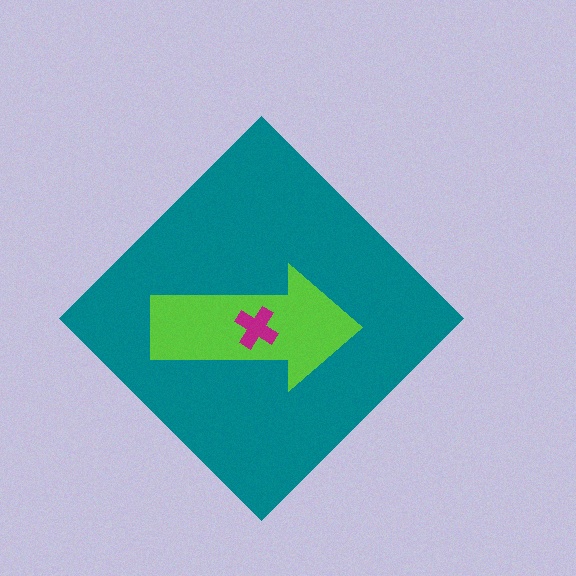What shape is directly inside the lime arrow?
The magenta cross.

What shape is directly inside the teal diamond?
The lime arrow.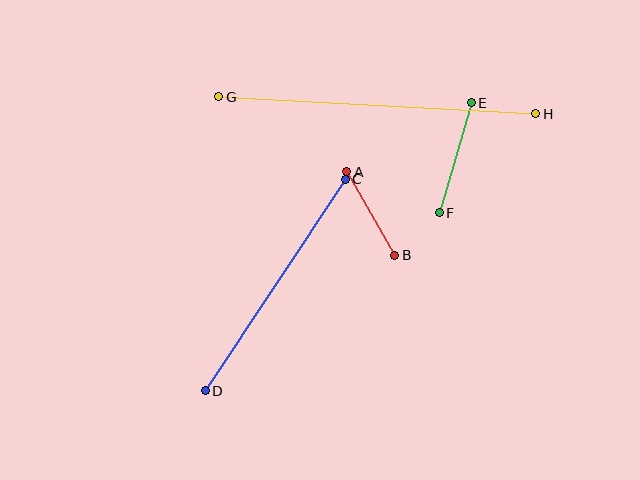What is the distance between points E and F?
The distance is approximately 115 pixels.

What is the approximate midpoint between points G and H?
The midpoint is at approximately (377, 105) pixels.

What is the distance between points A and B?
The distance is approximately 96 pixels.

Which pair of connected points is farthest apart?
Points G and H are farthest apart.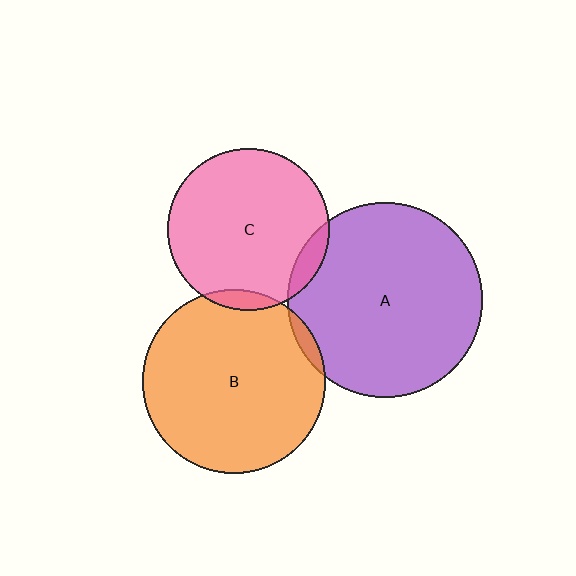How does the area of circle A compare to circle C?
Approximately 1.4 times.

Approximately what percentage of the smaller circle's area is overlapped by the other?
Approximately 5%.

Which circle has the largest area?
Circle A (purple).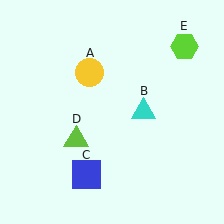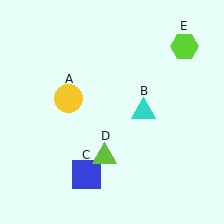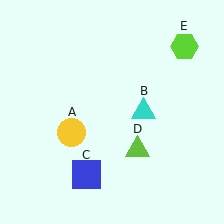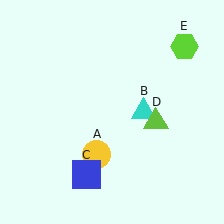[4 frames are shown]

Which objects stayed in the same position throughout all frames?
Cyan triangle (object B) and blue square (object C) and lime hexagon (object E) remained stationary.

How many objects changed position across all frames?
2 objects changed position: yellow circle (object A), lime triangle (object D).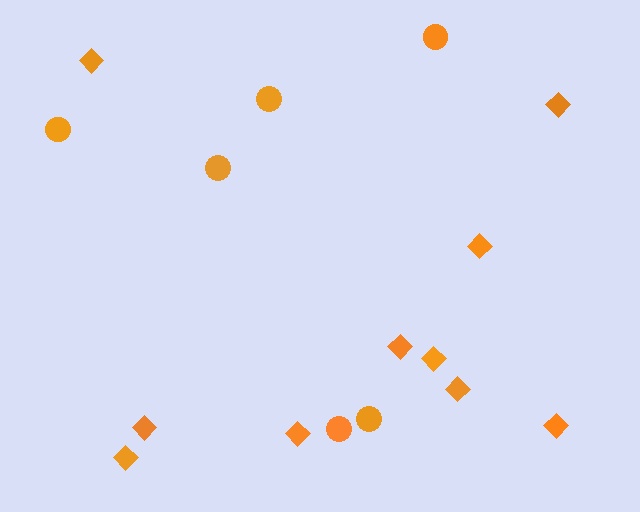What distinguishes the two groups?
There are 2 groups: one group of diamonds (10) and one group of circles (6).